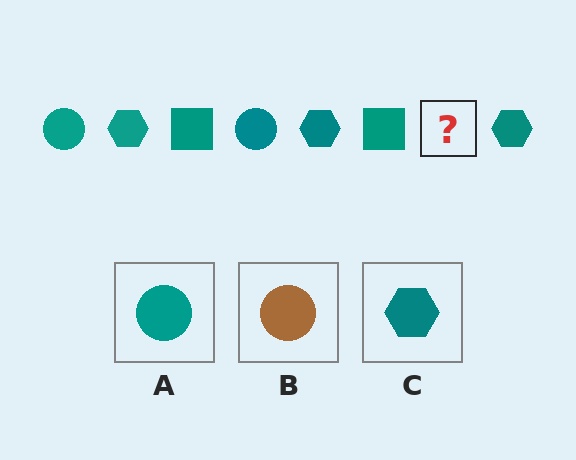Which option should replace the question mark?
Option A.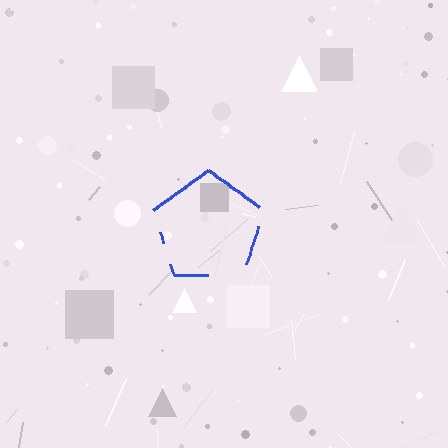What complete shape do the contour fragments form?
The contour fragments form a pentagon.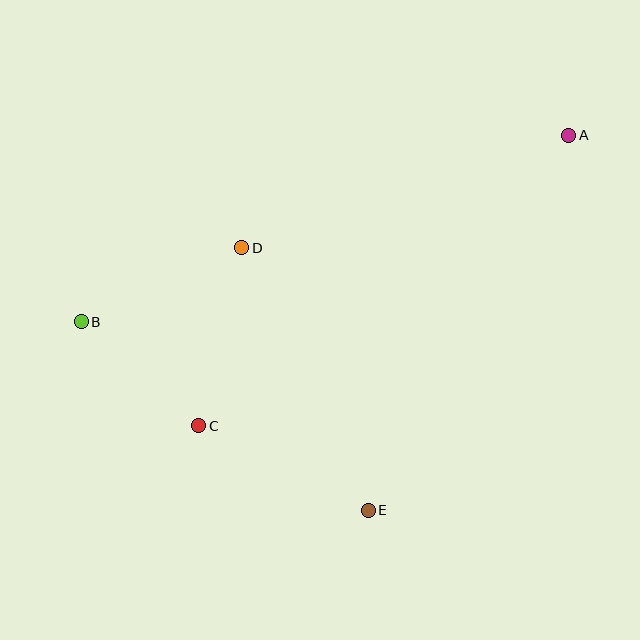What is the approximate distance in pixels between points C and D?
The distance between C and D is approximately 183 pixels.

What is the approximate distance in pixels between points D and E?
The distance between D and E is approximately 291 pixels.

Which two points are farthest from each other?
Points A and B are farthest from each other.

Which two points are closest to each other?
Points B and C are closest to each other.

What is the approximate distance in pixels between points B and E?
The distance between B and E is approximately 343 pixels.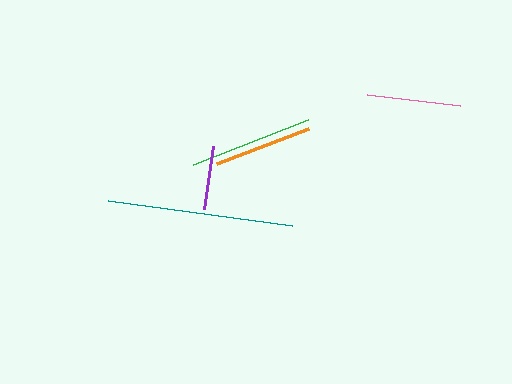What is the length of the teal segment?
The teal segment is approximately 185 pixels long.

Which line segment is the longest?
The teal line is the longest at approximately 185 pixels.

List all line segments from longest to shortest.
From longest to shortest: teal, green, orange, pink, purple.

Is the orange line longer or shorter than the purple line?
The orange line is longer than the purple line.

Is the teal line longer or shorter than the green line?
The teal line is longer than the green line.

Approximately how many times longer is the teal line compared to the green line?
The teal line is approximately 1.5 times the length of the green line.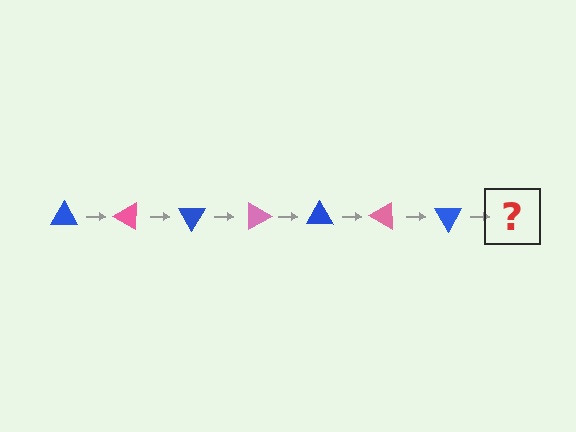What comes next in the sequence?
The next element should be a pink triangle, rotated 210 degrees from the start.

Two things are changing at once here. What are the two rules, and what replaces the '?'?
The two rules are that it rotates 30 degrees each step and the color cycles through blue and pink. The '?' should be a pink triangle, rotated 210 degrees from the start.